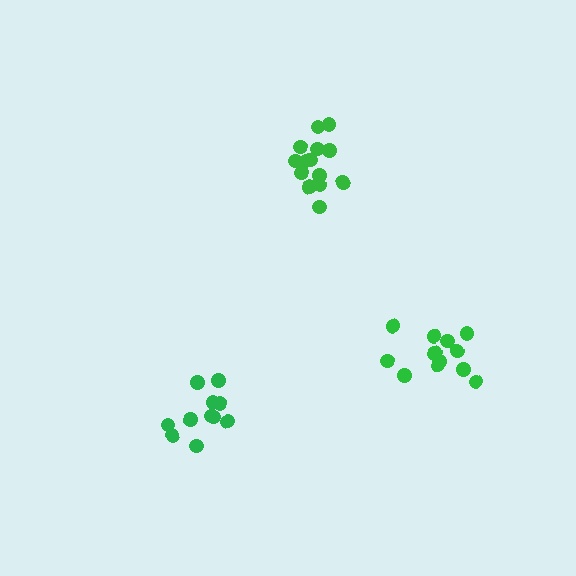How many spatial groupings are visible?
There are 3 spatial groupings.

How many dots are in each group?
Group 1: 16 dots, Group 2: 11 dots, Group 3: 13 dots (40 total).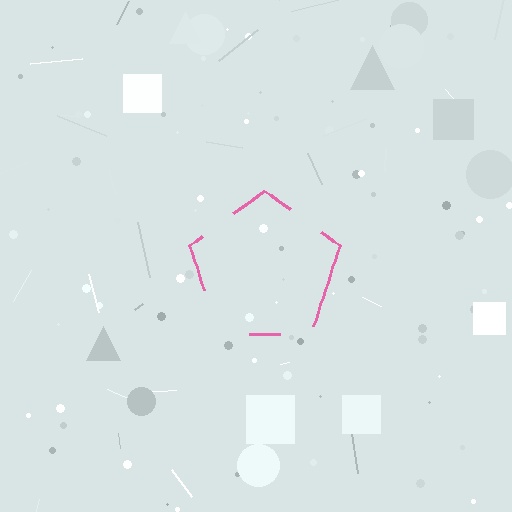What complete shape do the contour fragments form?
The contour fragments form a pentagon.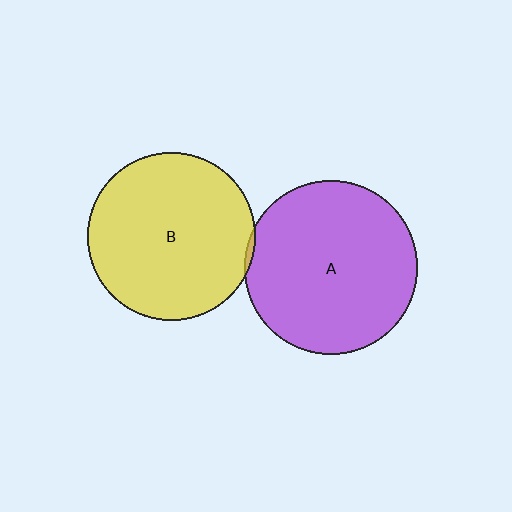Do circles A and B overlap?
Yes.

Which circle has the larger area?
Circle A (purple).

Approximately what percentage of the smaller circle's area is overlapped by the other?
Approximately 5%.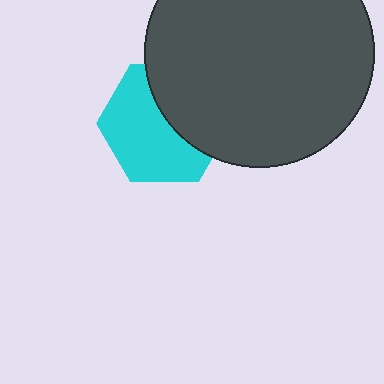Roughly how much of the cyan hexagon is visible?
About half of it is visible (roughly 59%).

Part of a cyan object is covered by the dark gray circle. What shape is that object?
It is a hexagon.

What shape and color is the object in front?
The object in front is a dark gray circle.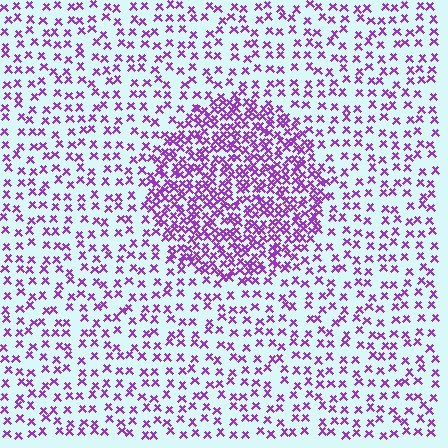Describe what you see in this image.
The image contains small purple elements arranged at two different densities. A circle-shaped region is visible where the elements are more densely packed than the surrounding area.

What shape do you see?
I see a circle.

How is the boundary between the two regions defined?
The boundary is defined by a change in element density (approximately 2.4x ratio). All elements are the same color, size, and shape.